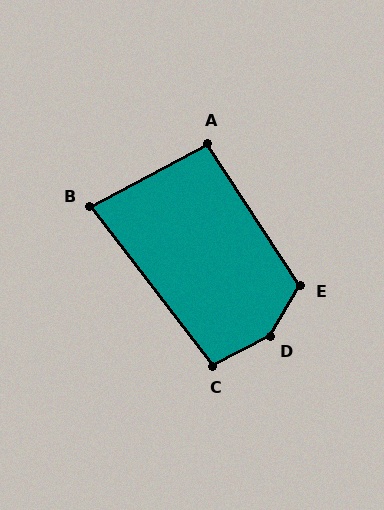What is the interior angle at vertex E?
Approximately 116 degrees (obtuse).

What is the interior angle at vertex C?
Approximately 100 degrees (obtuse).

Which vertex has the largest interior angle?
D, at approximately 148 degrees.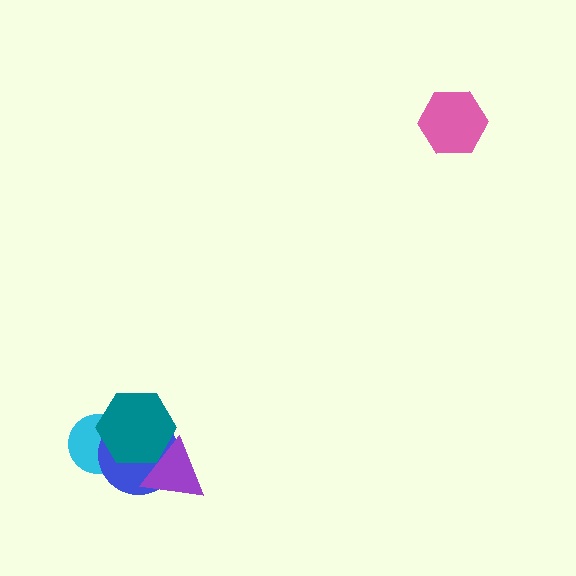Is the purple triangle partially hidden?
Yes, it is partially covered by another shape.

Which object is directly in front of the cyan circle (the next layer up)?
The blue circle is directly in front of the cyan circle.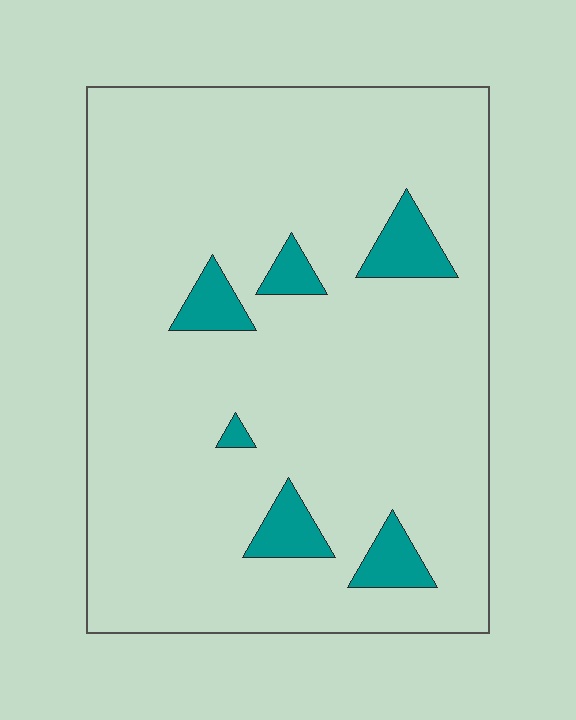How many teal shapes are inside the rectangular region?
6.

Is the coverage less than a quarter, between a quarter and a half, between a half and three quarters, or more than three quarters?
Less than a quarter.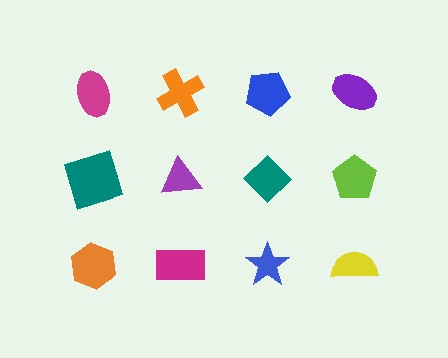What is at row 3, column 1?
An orange hexagon.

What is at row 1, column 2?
An orange cross.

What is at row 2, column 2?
A purple triangle.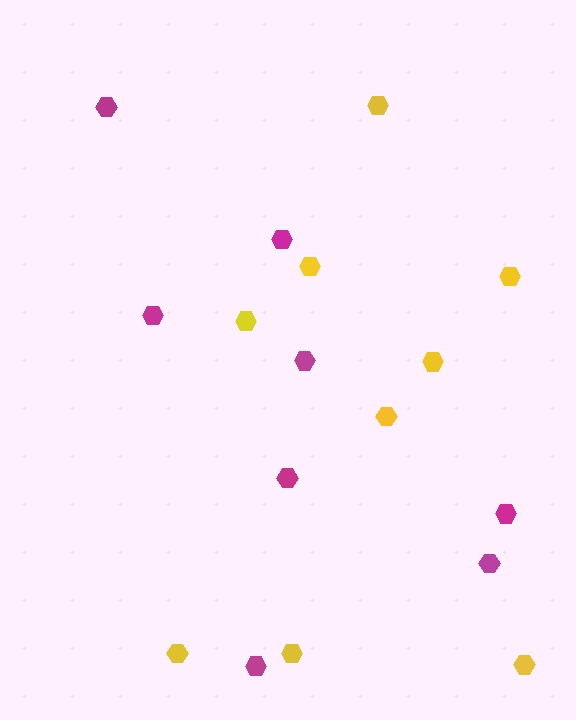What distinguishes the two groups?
There are 2 groups: one group of yellow hexagons (9) and one group of magenta hexagons (8).